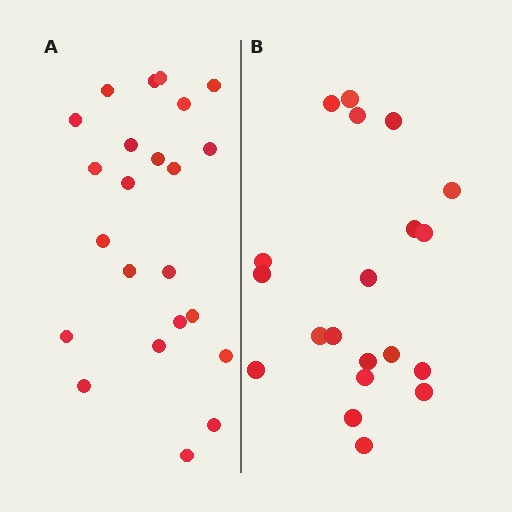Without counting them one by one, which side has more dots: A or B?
Region A (the left region) has more dots.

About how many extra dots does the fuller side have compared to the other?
Region A has just a few more — roughly 2 or 3 more dots than region B.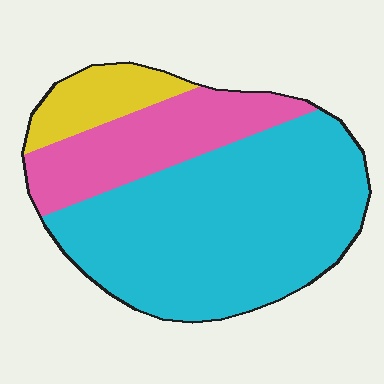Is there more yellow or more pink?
Pink.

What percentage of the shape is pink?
Pink takes up between a sixth and a third of the shape.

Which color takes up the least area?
Yellow, at roughly 10%.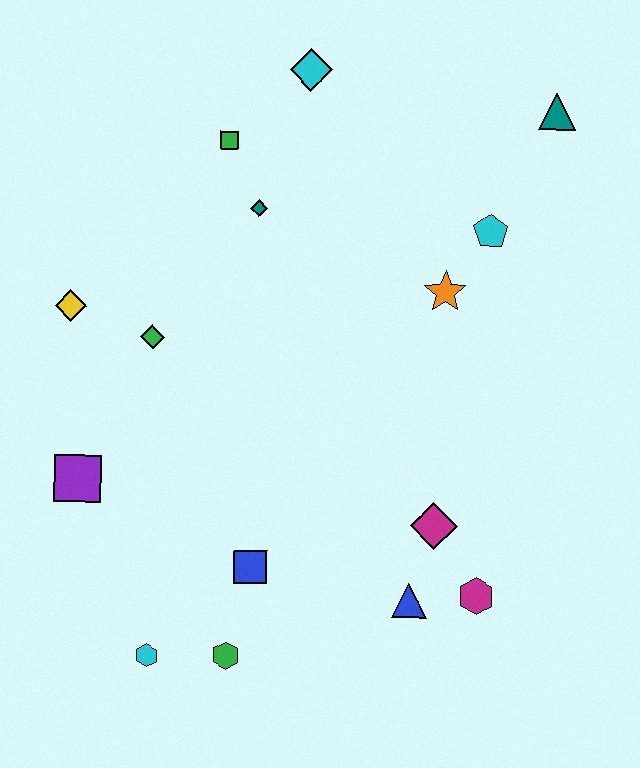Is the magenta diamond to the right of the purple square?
Yes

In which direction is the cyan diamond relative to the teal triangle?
The cyan diamond is to the left of the teal triangle.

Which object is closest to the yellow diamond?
The green diamond is closest to the yellow diamond.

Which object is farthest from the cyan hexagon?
The teal triangle is farthest from the cyan hexagon.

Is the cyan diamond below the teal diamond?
No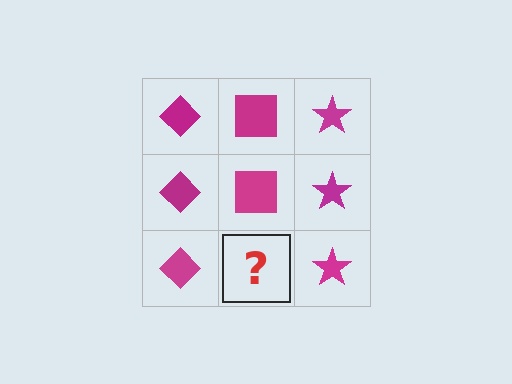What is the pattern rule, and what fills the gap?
The rule is that each column has a consistent shape. The gap should be filled with a magenta square.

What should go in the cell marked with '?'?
The missing cell should contain a magenta square.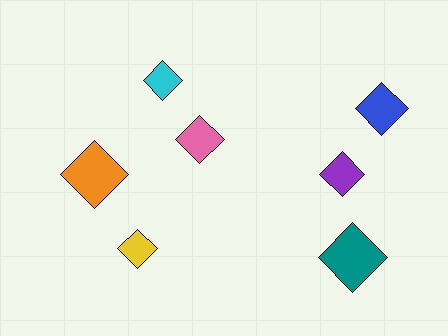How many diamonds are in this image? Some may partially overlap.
There are 7 diamonds.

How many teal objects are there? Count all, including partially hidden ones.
There is 1 teal object.